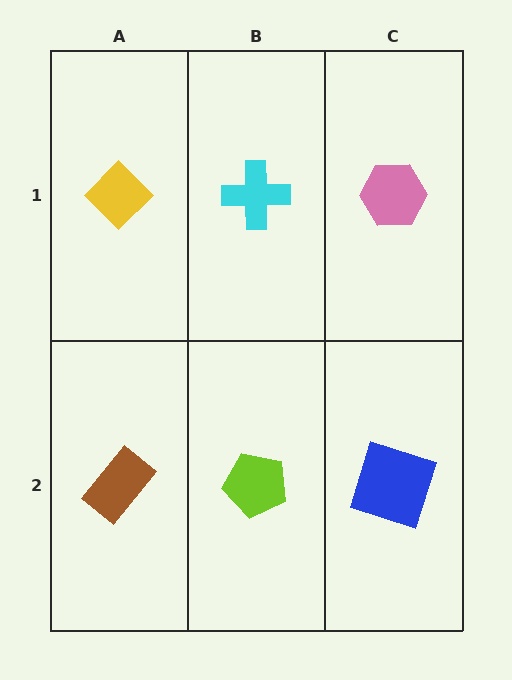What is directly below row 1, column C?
A blue square.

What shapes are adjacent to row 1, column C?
A blue square (row 2, column C), a cyan cross (row 1, column B).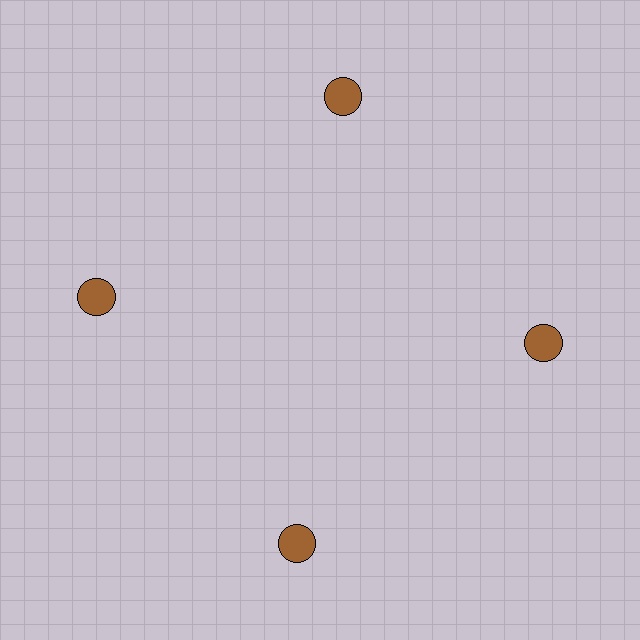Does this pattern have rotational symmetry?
Yes, this pattern has 4-fold rotational symmetry. It looks the same after rotating 90 degrees around the center.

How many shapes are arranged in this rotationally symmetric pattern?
There are 4 shapes, arranged in 4 groups of 1.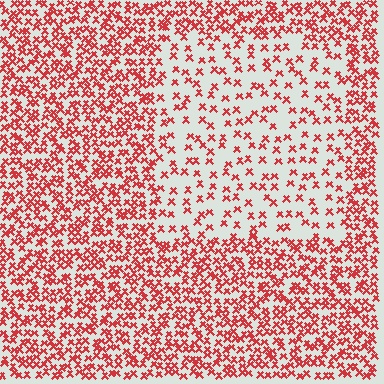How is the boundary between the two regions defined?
The boundary is defined by a change in element density (approximately 2.5x ratio). All elements are the same color, size, and shape.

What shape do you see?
I see a rectangle.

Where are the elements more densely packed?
The elements are more densely packed outside the rectangle boundary.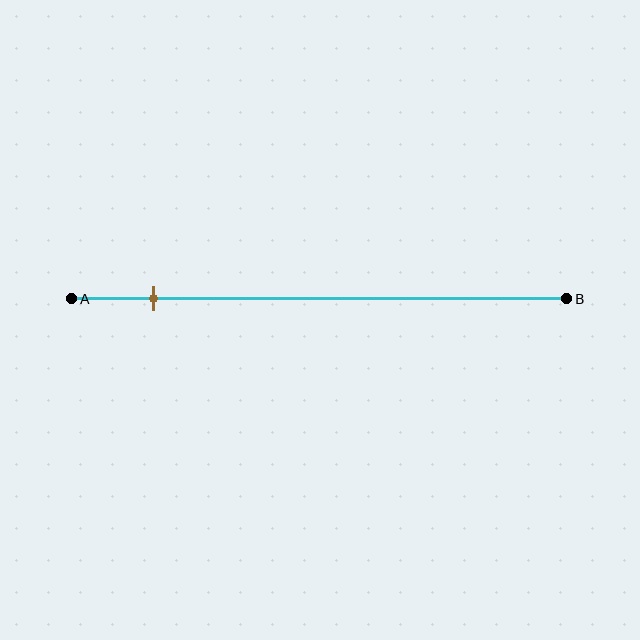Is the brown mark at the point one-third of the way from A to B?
No, the mark is at about 15% from A, not at the 33% one-third point.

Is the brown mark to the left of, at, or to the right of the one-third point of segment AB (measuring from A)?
The brown mark is to the left of the one-third point of segment AB.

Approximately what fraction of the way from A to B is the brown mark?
The brown mark is approximately 15% of the way from A to B.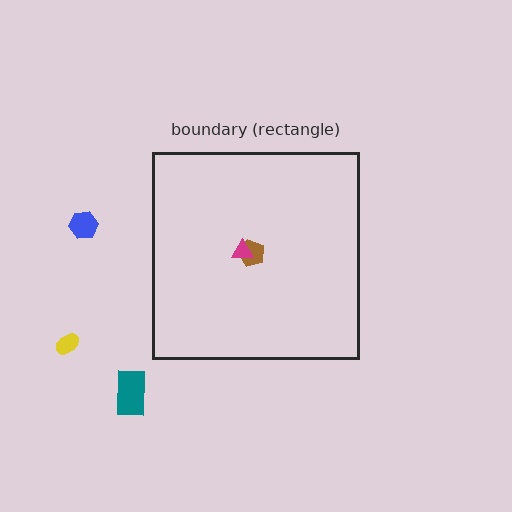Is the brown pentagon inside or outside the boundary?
Inside.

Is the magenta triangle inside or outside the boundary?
Inside.